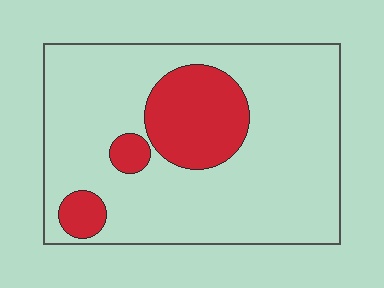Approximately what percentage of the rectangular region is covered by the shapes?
Approximately 20%.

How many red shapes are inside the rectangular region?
3.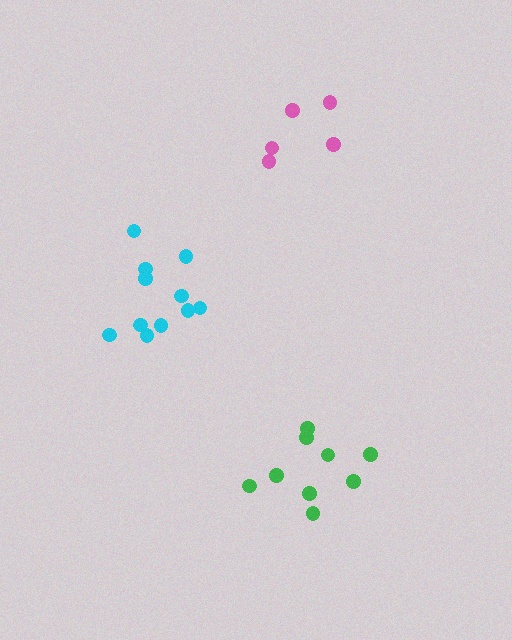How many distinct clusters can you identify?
There are 3 distinct clusters.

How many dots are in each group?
Group 1: 11 dots, Group 2: 5 dots, Group 3: 9 dots (25 total).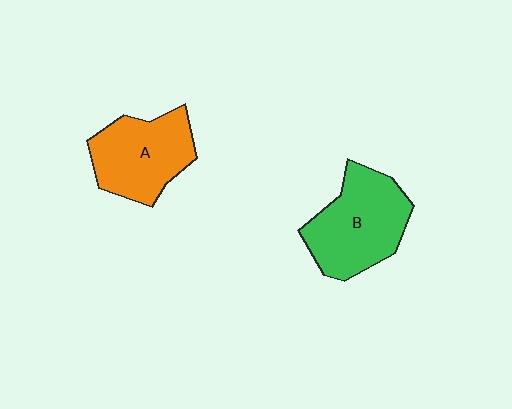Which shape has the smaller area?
Shape A (orange).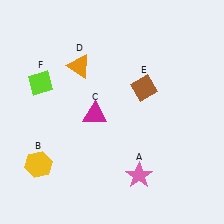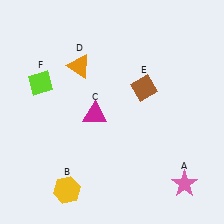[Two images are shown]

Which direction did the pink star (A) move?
The pink star (A) moved right.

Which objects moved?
The objects that moved are: the pink star (A), the yellow hexagon (B).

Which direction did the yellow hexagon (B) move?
The yellow hexagon (B) moved right.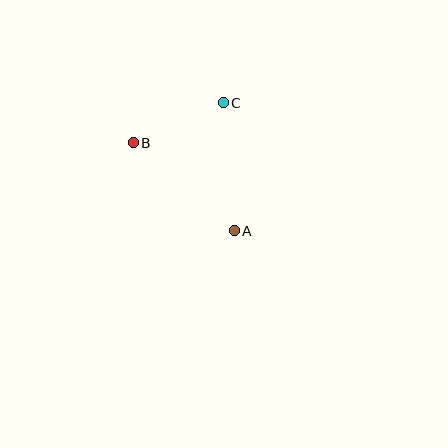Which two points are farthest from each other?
Points A and B are farthest from each other.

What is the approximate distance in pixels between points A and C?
The distance between A and C is approximately 128 pixels.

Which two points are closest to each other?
Points B and C are closest to each other.